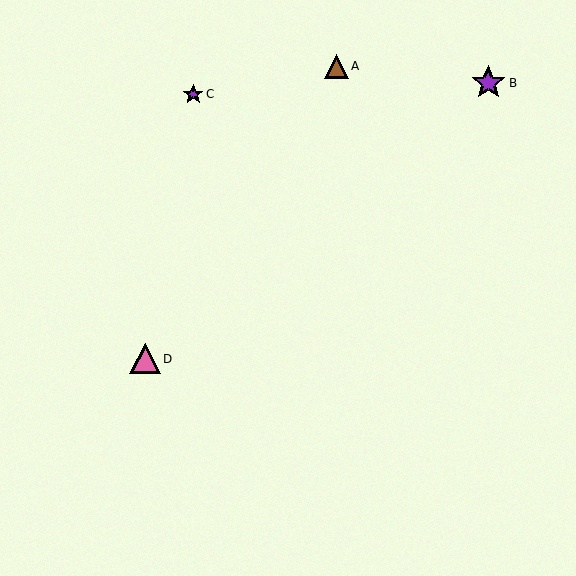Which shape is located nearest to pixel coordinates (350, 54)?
The brown triangle (labeled A) at (336, 66) is nearest to that location.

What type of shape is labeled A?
Shape A is a brown triangle.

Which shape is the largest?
The purple star (labeled B) is the largest.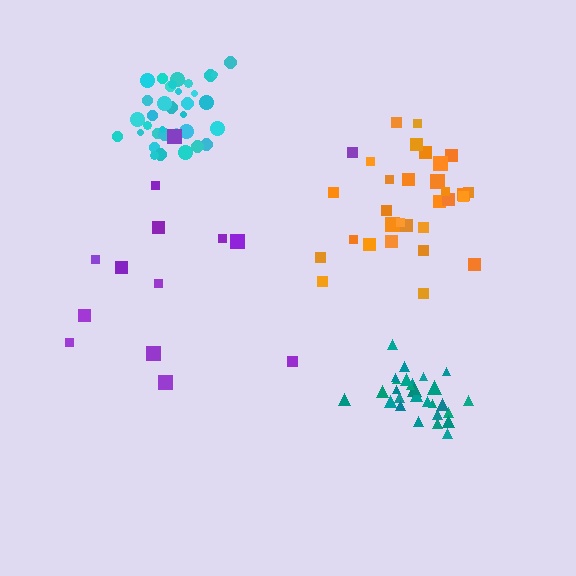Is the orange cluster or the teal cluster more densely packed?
Teal.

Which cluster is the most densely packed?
Teal.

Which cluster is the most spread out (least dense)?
Purple.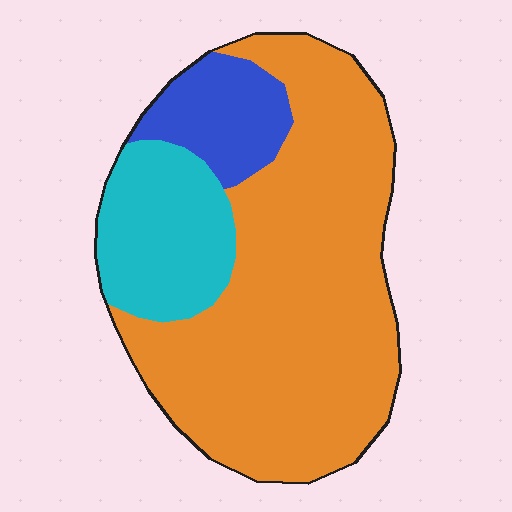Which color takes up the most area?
Orange, at roughly 70%.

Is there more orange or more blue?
Orange.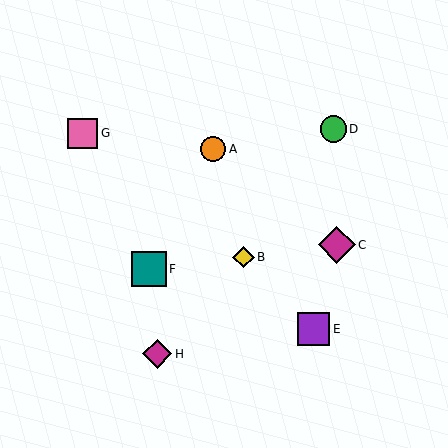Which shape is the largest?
The magenta diamond (labeled C) is the largest.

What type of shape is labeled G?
Shape G is a pink square.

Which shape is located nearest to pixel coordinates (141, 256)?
The teal square (labeled F) at (149, 269) is nearest to that location.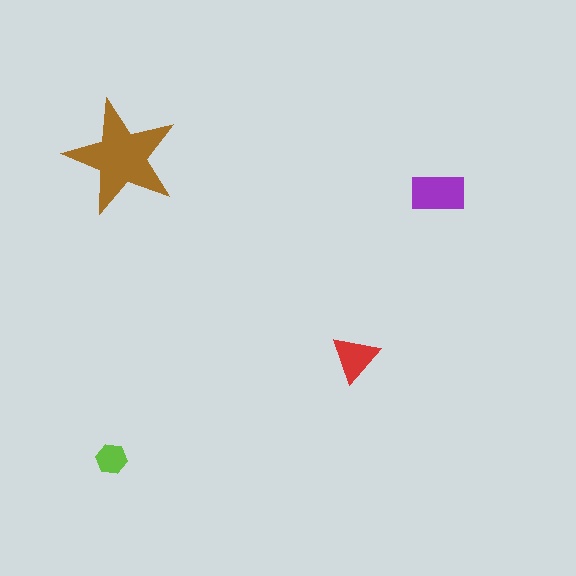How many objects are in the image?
There are 4 objects in the image.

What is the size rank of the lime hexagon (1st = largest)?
4th.